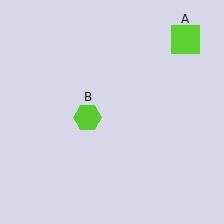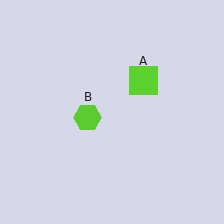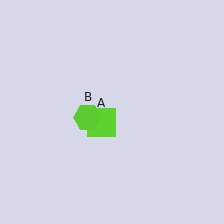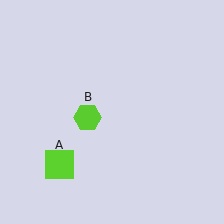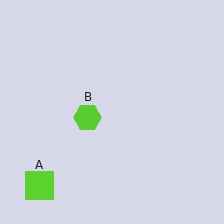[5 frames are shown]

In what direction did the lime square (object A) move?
The lime square (object A) moved down and to the left.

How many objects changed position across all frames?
1 object changed position: lime square (object A).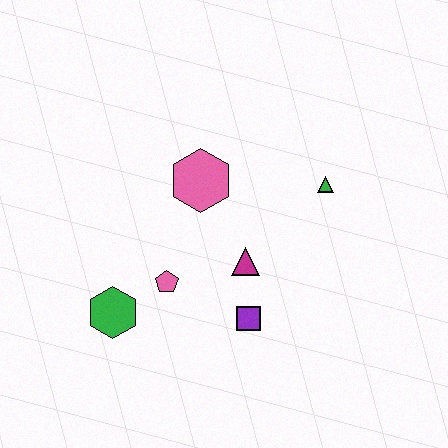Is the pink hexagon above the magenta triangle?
Yes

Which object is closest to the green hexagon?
The pink pentagon is closest to the green hexagon.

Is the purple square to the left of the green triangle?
Yes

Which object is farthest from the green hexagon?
The green triangle is farthest from the green hexagon.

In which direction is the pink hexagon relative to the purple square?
The pink hexagon is above the purple square.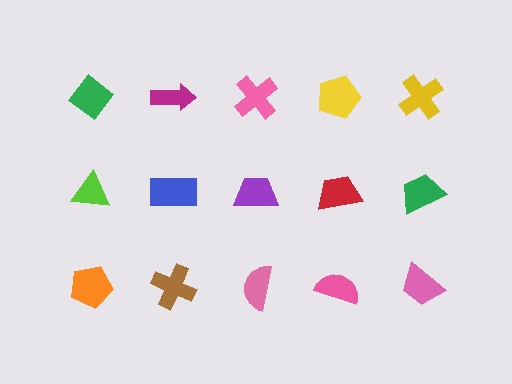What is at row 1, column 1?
A green diamond.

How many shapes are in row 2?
5 shapes.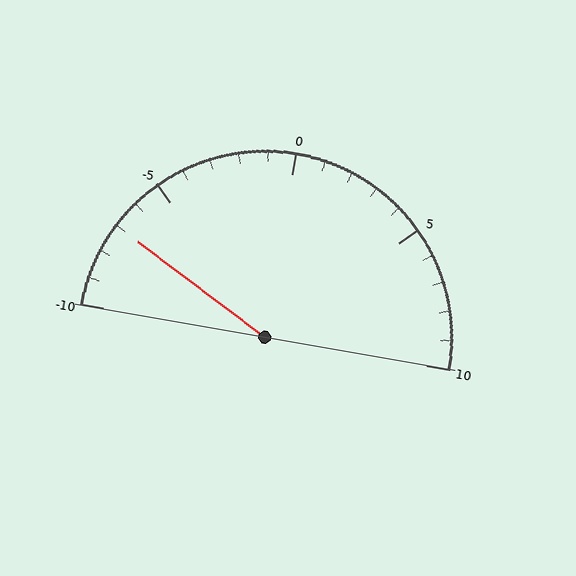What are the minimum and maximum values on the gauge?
The gauge ranges from -10 to 10.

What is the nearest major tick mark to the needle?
The nearest major tick mark is -5.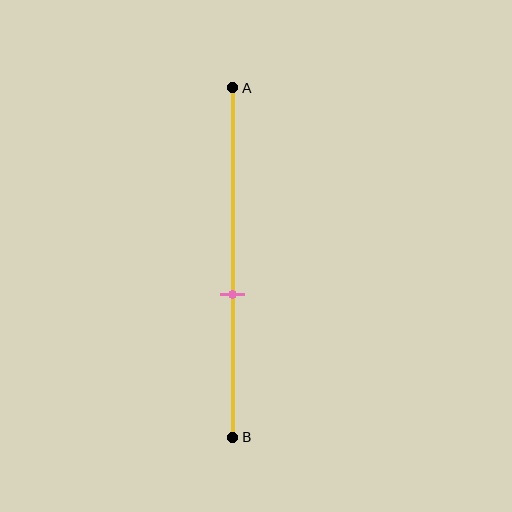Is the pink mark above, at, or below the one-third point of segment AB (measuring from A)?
The pink mark is below the one-third point of segment AB.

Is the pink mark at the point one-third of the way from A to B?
No, the mark is at about 60% from A, not at the 33% one-third point.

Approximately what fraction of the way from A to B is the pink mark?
The pink mark is approximately 60% of the way from A to B.